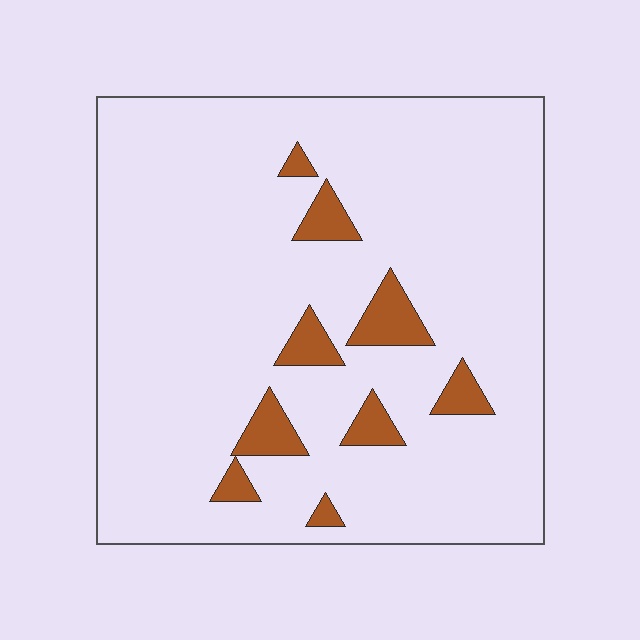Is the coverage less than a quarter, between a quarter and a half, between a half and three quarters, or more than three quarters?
Less than a quarter.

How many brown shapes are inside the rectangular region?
9.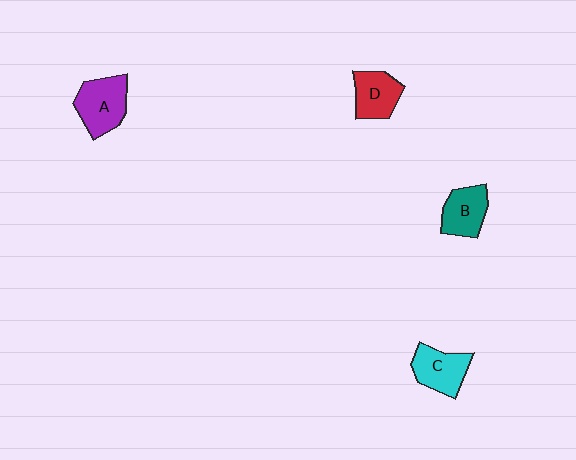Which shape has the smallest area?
Shape B (teal).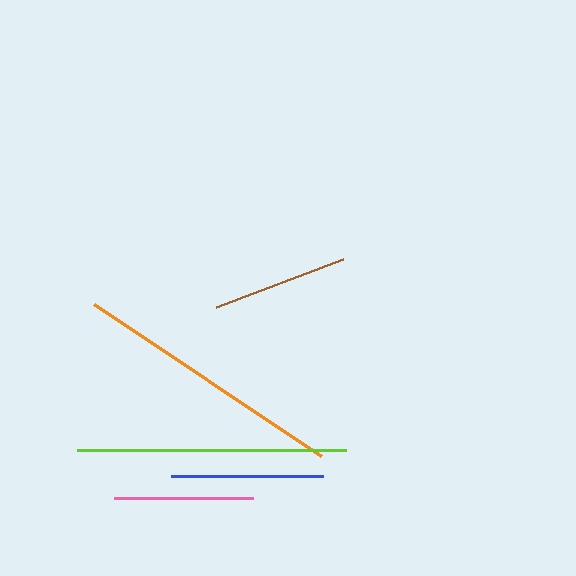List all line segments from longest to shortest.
From longest to shortest: orange, lime, blue, pink, brown.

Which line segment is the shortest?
The brown line is the shortest at approximately 136 pixels.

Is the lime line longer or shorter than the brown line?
The lime line is longer than the brown line.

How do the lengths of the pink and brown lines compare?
The pink and brown lines are approximately the same length.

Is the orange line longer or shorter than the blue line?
The orange line is longer than the blue line.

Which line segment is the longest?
The orange line is the longest at approximately 273 pixels.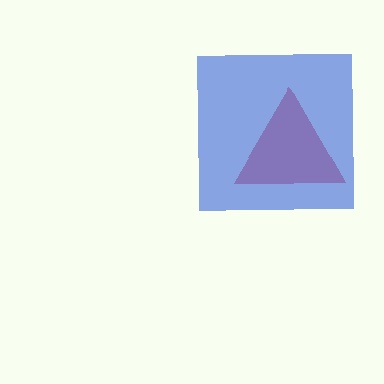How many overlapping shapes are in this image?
There are 2 overlapping shapes in the image.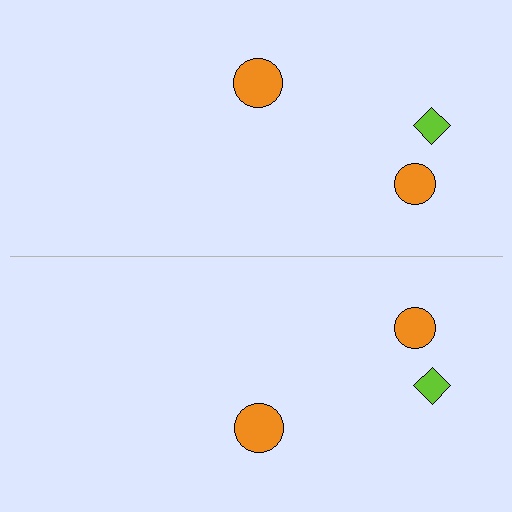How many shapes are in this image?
There are 6 shapes in this image.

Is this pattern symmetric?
Yes, this pattern has bilateral (reflection) symmetry.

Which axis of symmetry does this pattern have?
The pattern has a horizontal axis of symmetry running through the center of the image.